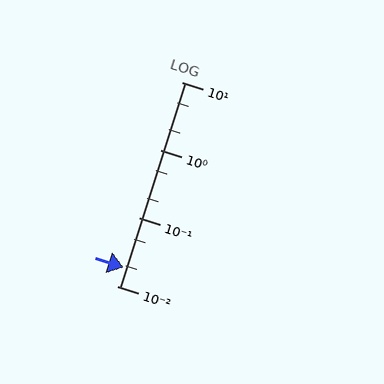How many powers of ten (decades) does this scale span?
The scale spans 3 decades, from 0.01 to 10.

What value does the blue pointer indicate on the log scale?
The pointer indicates approximately 0.019.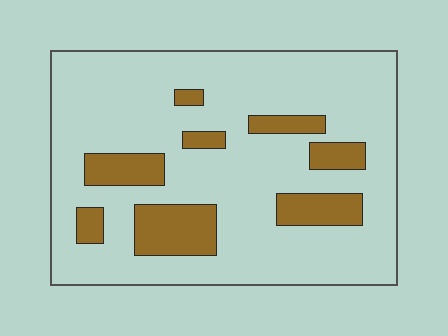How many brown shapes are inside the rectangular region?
8.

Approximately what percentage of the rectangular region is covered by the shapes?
Approximately 20%.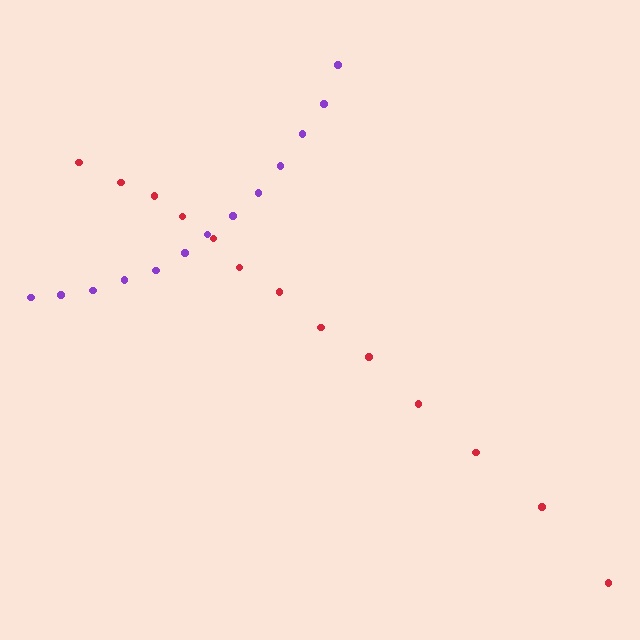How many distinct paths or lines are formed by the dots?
There are 2 distinct paths.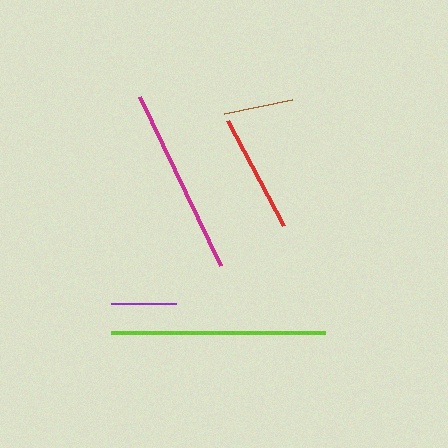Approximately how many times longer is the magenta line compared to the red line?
The magenta line is approximately 1.6 times the length of the red line.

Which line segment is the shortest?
The purple line is the shortest at approximately 65 pixels.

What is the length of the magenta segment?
The magenta segment is approximately 188 pixels long.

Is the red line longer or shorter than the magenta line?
The magenta line is longer than the red line.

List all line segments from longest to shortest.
From longest to shortest: lime, magenta, red, brown, purple.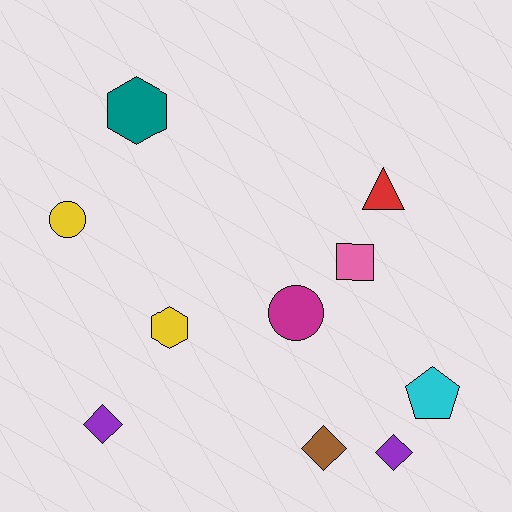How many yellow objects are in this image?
There are 2 yellow objects.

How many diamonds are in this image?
There are 3 diamonds.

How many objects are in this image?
There are 10 objects.